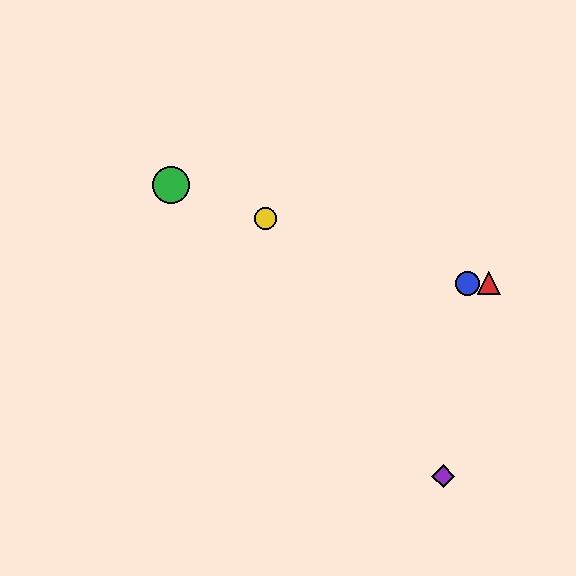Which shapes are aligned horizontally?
The red triangle, the blue circle are aligned horizontally.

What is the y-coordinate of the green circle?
The green circle is at y≈185.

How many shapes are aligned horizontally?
2 shapes (the red triangle, the blue circle) are aligned horizontally.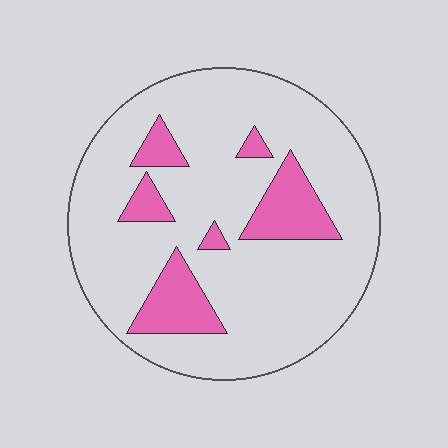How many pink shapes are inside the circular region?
6.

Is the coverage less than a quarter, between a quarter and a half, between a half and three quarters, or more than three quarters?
Less than a quarter.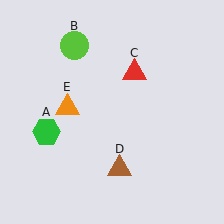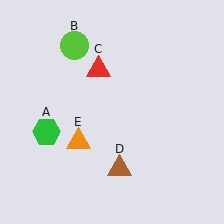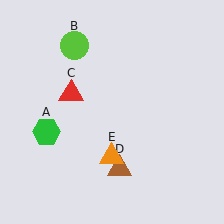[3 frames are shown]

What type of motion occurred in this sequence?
The red triangle (object C), orange triangle (object E) rotated counterclockwise around the center of the scene.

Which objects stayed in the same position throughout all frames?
Green hexagon (object A) and lime circle (object B) and brown triangle (object D) remained stationary.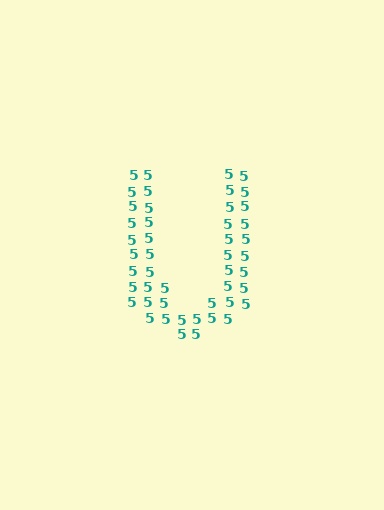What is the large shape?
The large shape is the letter U.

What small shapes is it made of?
It is made of small digit 5's.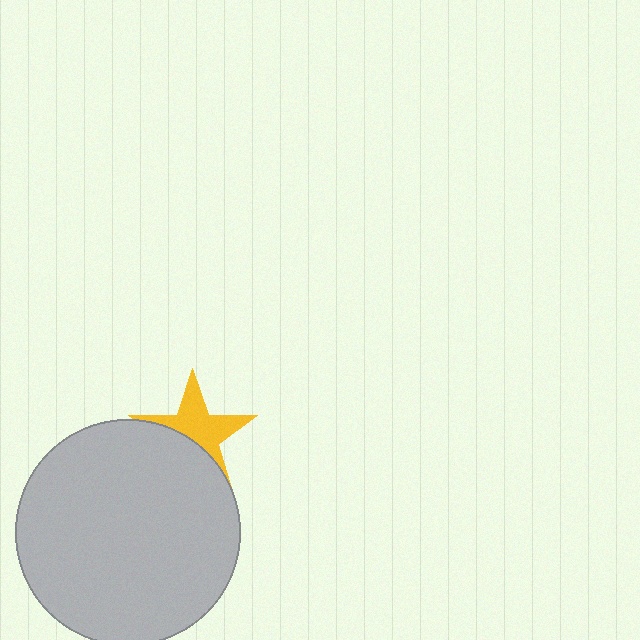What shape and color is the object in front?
The object in front is a light gray circle.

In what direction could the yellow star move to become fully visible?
The yellow star could move up. That would shift it out from behind the light gray circle entirely.